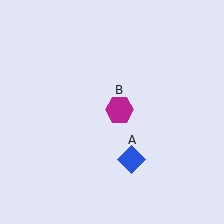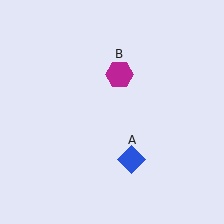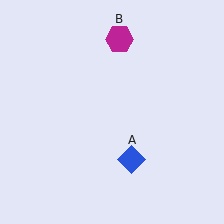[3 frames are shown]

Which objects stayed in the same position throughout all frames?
Blue diamond (object A) remained stationary.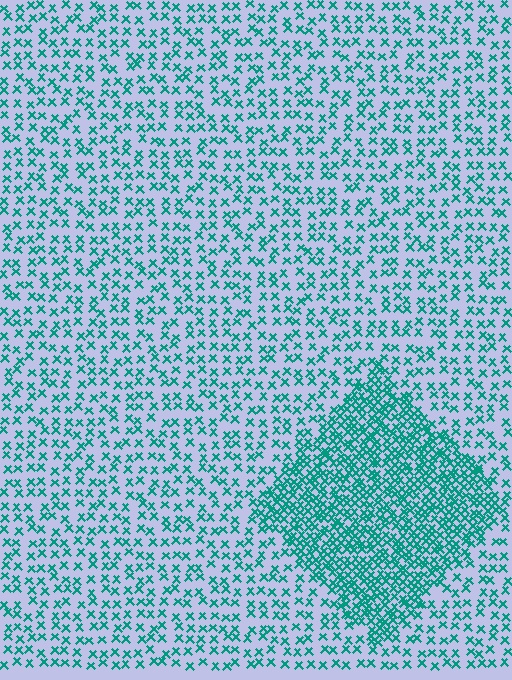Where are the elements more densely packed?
The elements are more densely packed inside the diamond boundary.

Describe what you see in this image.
The image contains small teal elements arranged at two different densities. A diamond-shaped region is visible where the elements are more densely packed than the surrounding area.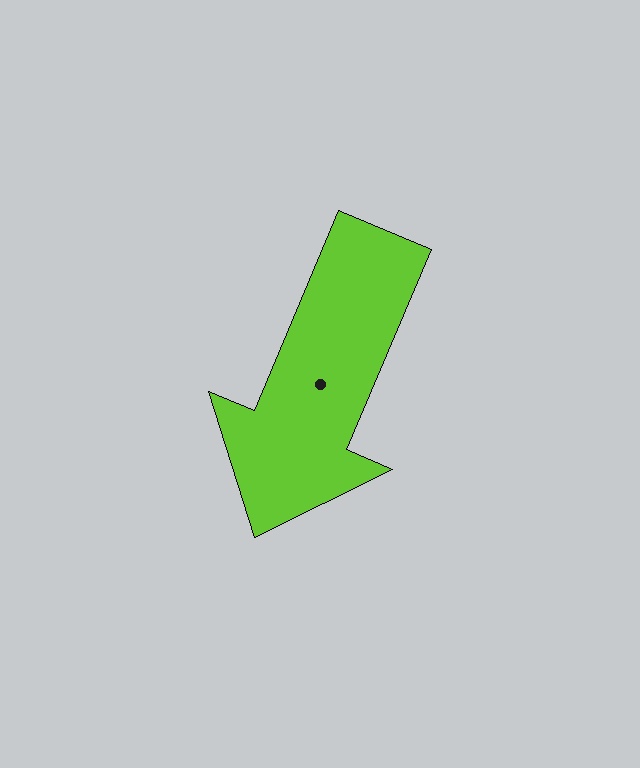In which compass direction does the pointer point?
Southwest.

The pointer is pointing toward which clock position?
Roughly 7 o'clock.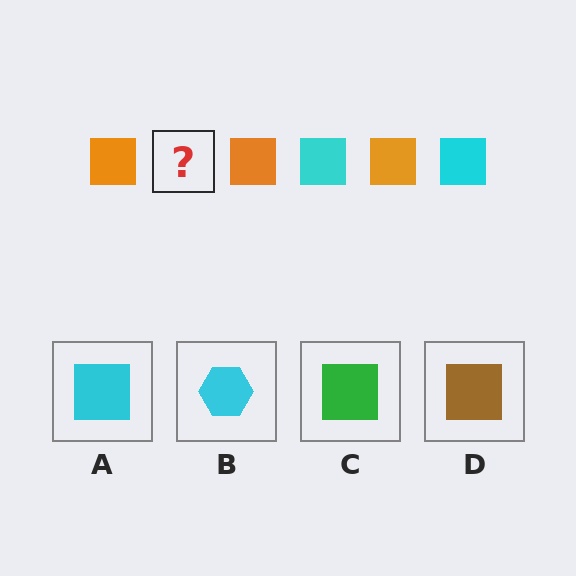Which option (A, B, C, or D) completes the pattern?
A.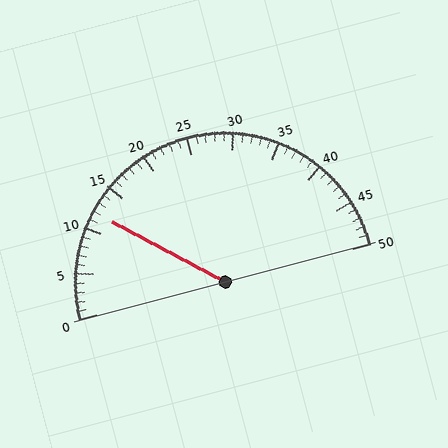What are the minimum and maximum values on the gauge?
The gauge ranges from 0 to 50.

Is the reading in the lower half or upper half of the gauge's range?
The reading is in the lower half of the range (0 to 50).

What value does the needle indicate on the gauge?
The needle indicates approximately 12.